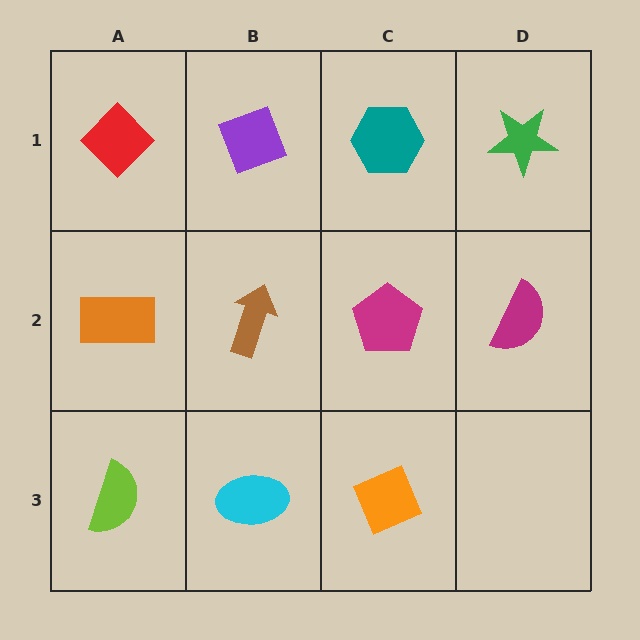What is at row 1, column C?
A teal hexagon.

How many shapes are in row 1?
4 shapes.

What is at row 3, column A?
A lime semicircle.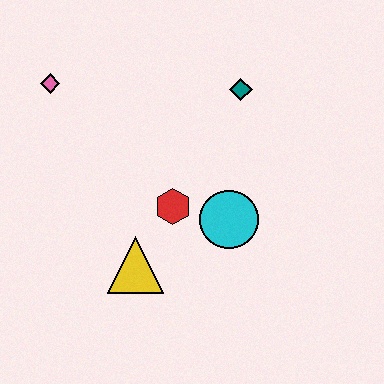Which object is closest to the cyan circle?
The red hexagon is closest to the cyan circle.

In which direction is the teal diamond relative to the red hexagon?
The teal diamond is above the red hexagon.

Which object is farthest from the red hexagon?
The pink diamond is farthest from the red hexagon.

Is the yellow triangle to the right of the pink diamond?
Yes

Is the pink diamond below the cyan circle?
No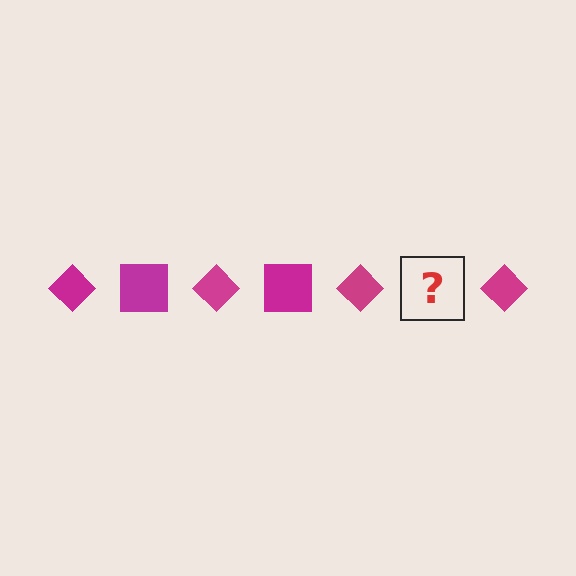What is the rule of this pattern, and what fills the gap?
The rule is that the pattern cycles through diamond, square shapes in magenta. The gap should be filled with a magenta square.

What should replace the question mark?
The question mark should be replaced with a magenta square.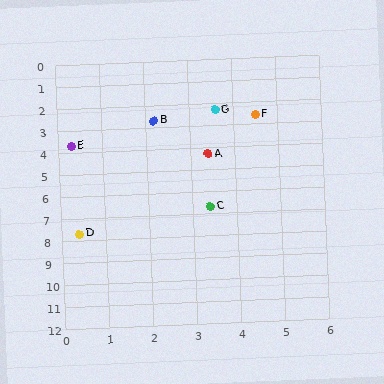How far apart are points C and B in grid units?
Points C and B are about 4.2 grid units apart.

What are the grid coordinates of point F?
Point F is at approximately (4.5, 2.6).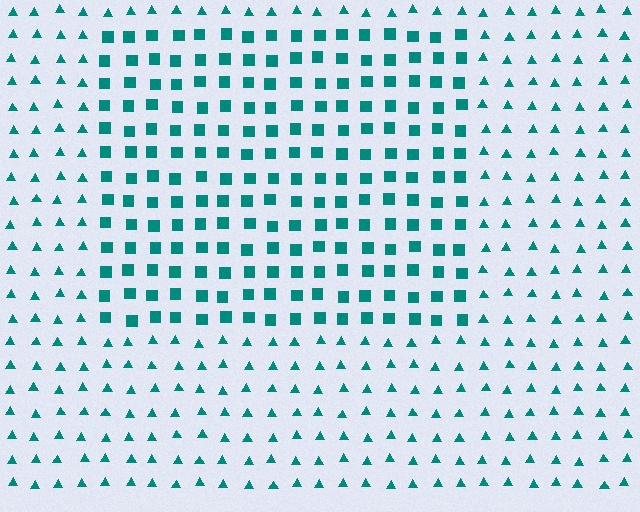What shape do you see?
I see a rectangle.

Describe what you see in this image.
The image is filled with small teal elements arranged in a uniform grid. A rectangle-shaped region contains squares, while the surrounding area contains triangles. The boundary is defined purely by the change in element shape.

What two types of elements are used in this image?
The image uses squares inside the rectangle region and triangles outside it.